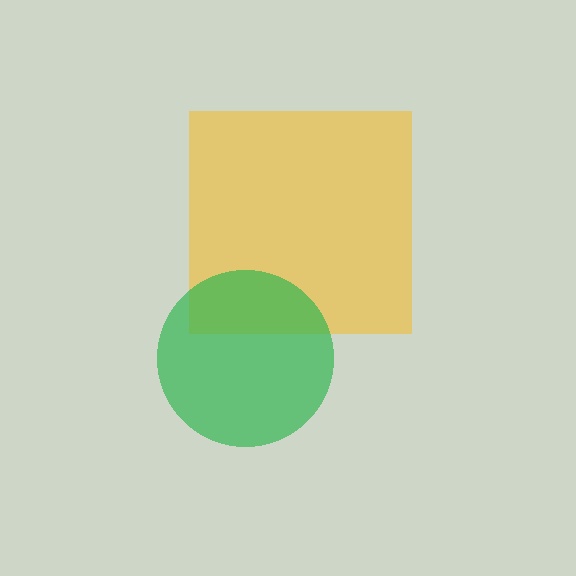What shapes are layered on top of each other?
The layered shapes are: a yellow square, a green circle.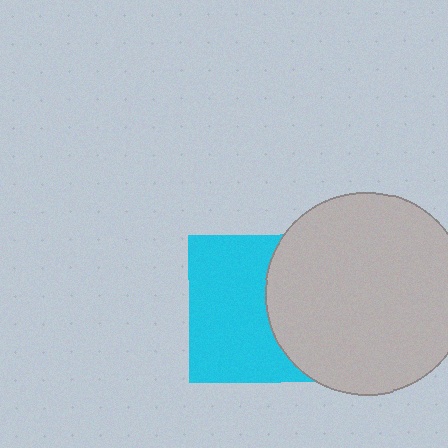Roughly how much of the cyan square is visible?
About half of it is visible (roughly 59%).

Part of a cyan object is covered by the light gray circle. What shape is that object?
It is a square.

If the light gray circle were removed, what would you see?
You would see the complete cyan square.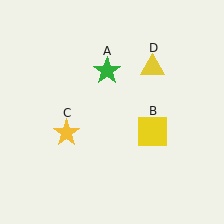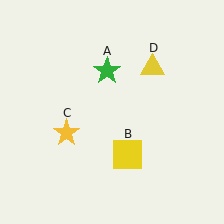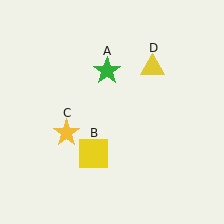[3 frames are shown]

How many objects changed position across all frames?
1 object changed position: yellow square (object B).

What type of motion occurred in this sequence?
The yellow square (object B) rotated clockwise around the center of the scene.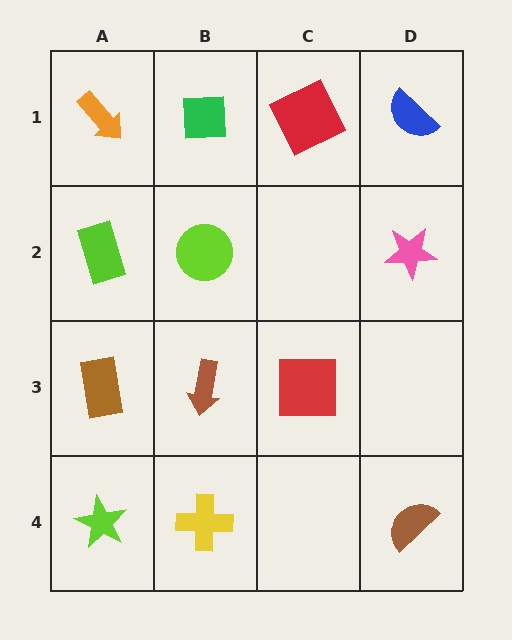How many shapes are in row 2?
3 shapes.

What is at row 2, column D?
A pink star.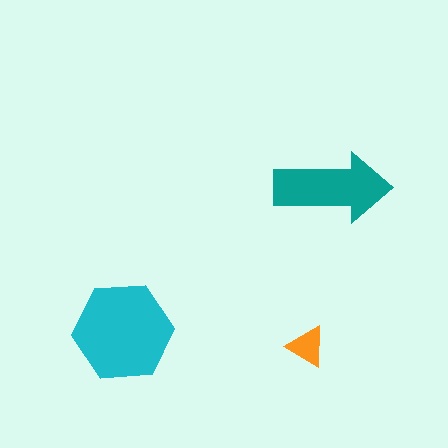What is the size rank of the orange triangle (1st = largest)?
3rd.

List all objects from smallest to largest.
The orange triangle, the teal arrow, the cyan hexagon.